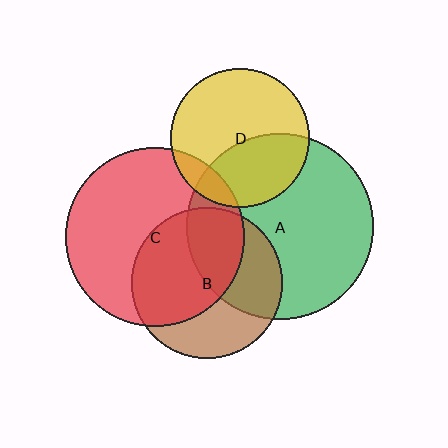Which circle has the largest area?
Circle A (green).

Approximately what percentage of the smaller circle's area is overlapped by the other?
Approximately 20%.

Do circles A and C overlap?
Yes.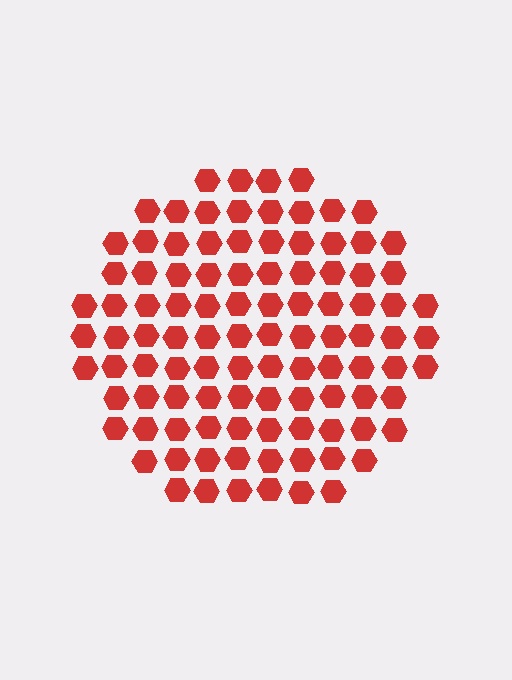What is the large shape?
The large shape is a circle.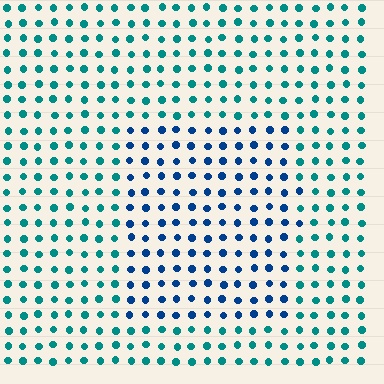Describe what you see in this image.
The image is filled with small teal elements in a uniform arrangement. A rectangle-shaped region is visible where the elements are tinted to a slightly different hue, forming a subtle color boundary.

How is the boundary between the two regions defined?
The boundary is defined purely by a slight shift in hue (about 37 degrees). Spacing, size, and orientation are identical on both sides.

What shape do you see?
I see a rectangle.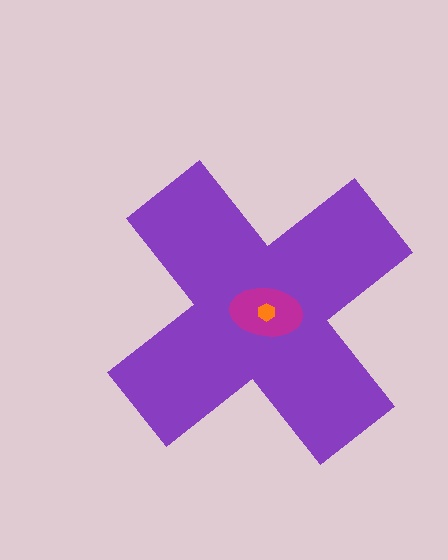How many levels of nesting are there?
3.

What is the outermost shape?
The purple cross.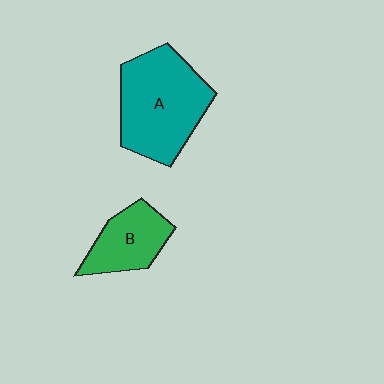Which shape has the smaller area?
Shape B (green).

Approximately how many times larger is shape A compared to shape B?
Approximately 1.8 times.